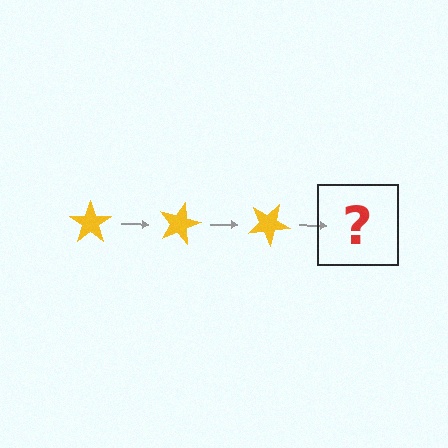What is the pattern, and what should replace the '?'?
The pattern is that the star rotates 15 degrees each step. The '?' should be a yellow star rotated 45 degrees.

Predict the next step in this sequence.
The next step is a yellow star rotated 45 degrees.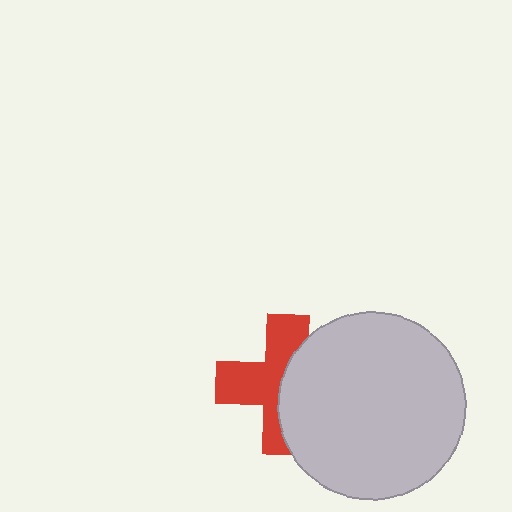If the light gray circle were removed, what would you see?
You would see the complete red cross.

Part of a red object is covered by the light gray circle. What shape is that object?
It is a cross.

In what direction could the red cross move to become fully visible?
The red cross could move left. That would shift it out from behind the light gray circle entirely.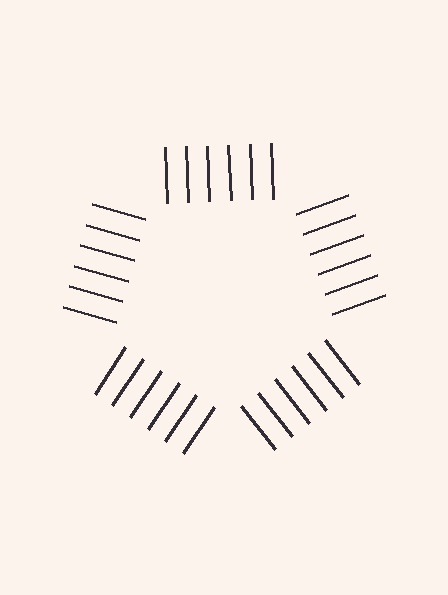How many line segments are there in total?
30 — 6 along each of the 5 edges.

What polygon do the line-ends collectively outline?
An illusory pentagon — the line segments terminate on its edges but no continuous stroke is drawn.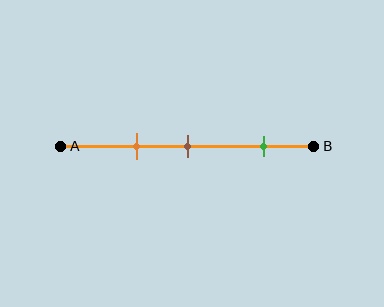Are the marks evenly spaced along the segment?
No, the marks are not evenly spaced.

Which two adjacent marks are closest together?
The orange and brown marks are the closest adjacent pair.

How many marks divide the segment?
There are 3 marks dividing the segment.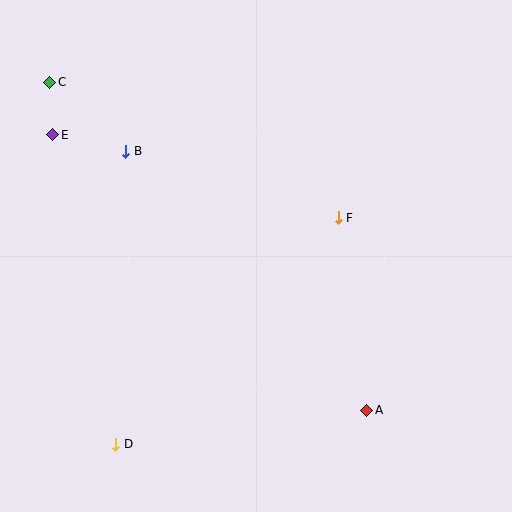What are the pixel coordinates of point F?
Point F is at (338, 218).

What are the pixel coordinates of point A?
Point A is at (367, 410).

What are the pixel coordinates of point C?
Point C is at (50, 82).